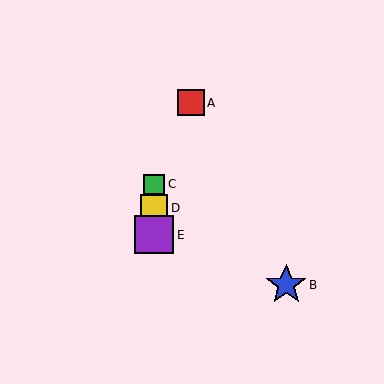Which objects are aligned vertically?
Objects C, D, E are aligned vertically.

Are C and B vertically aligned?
No, C is at x≈154 and B is at x≈286.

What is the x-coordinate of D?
Object D is at x≈154.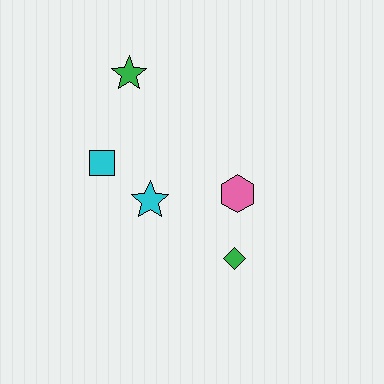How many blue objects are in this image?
There are no blue objects.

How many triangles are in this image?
There are no triangles.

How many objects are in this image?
There are 5 objects.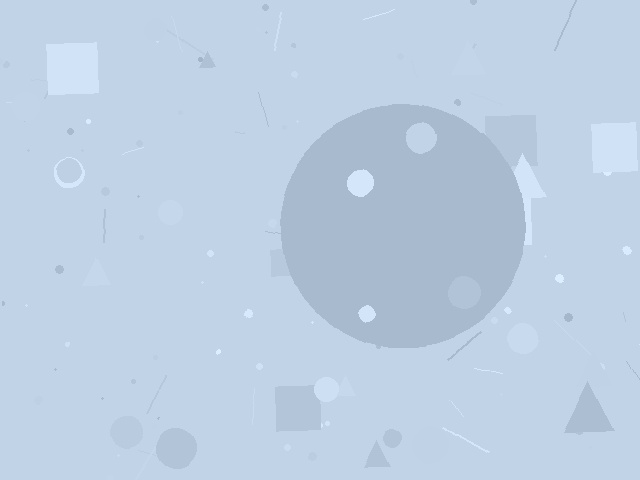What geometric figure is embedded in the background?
A circle is embedded in the background.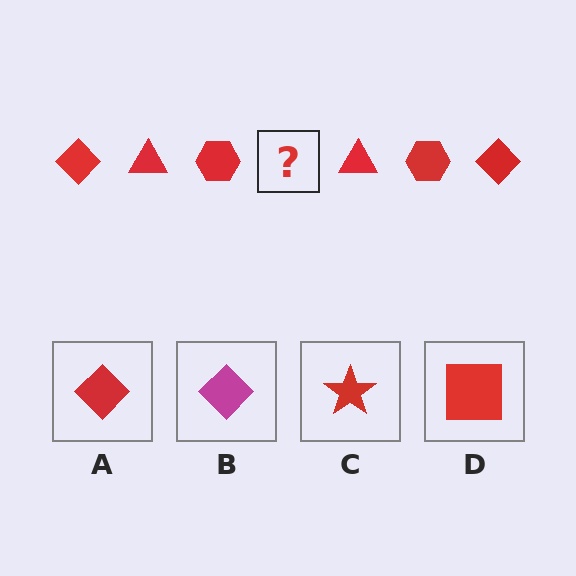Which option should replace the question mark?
Option A.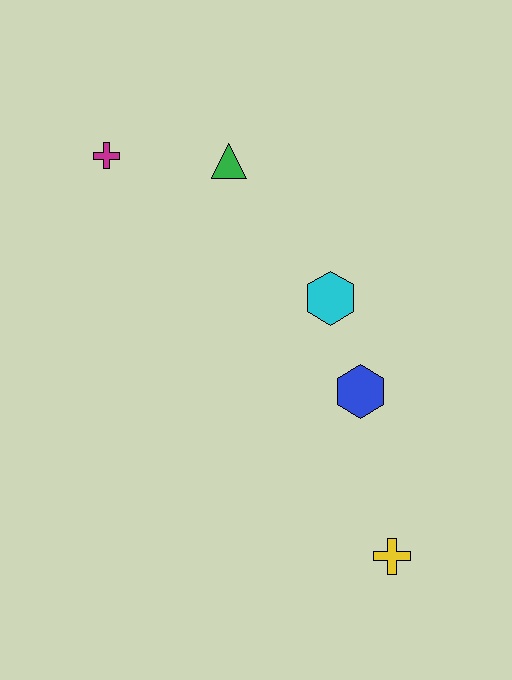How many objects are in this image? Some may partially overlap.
There are 5 objects.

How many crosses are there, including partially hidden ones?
There are 2 crosses.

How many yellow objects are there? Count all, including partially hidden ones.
There is 1 yellow object.